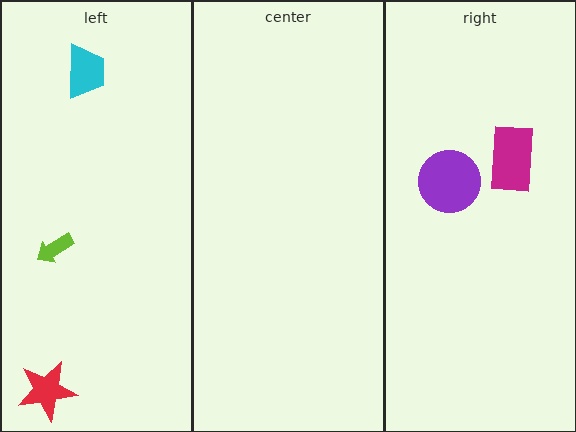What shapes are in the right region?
The magenta rectangle, the purple circle.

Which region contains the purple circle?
The right region.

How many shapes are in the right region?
2.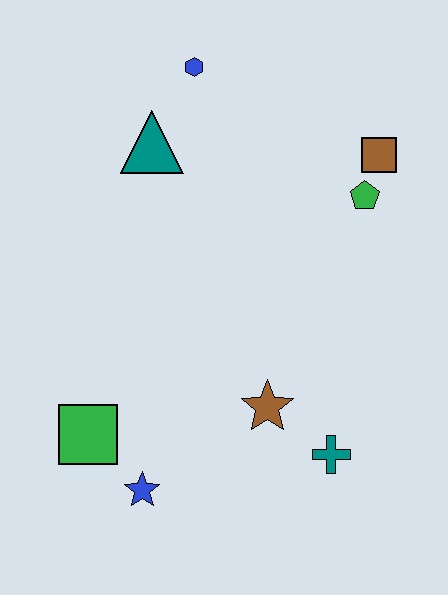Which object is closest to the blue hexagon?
The teal triangle is closest to the blue hexagon.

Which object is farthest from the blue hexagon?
The blue star is farthest from the blue hexagon.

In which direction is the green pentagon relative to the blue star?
The green pentagon is above the blue star.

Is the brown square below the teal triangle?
Yes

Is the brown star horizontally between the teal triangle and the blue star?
No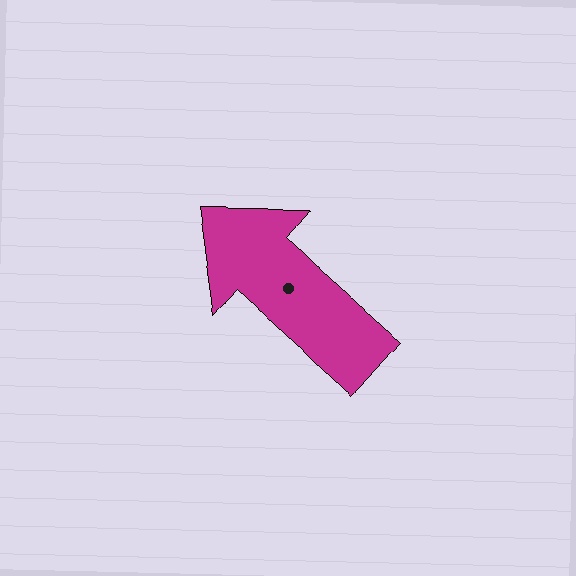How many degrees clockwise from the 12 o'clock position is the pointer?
Approximately 312 degrees.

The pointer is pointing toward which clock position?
Roughly 10 o'clock.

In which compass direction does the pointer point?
Northwest.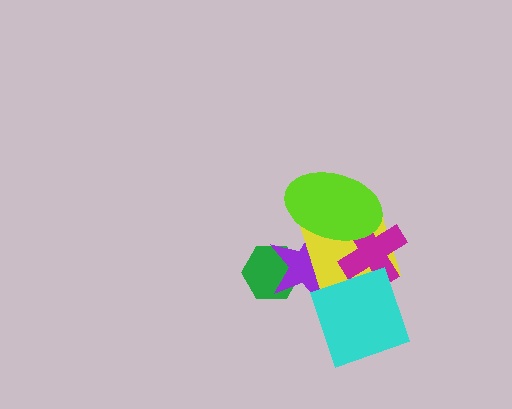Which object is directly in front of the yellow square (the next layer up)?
The magenta cross is directly in front of the yellow square.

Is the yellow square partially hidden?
Yes, it is partially covered by another shape.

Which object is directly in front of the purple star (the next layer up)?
The yellow square is directly in front of the purple star.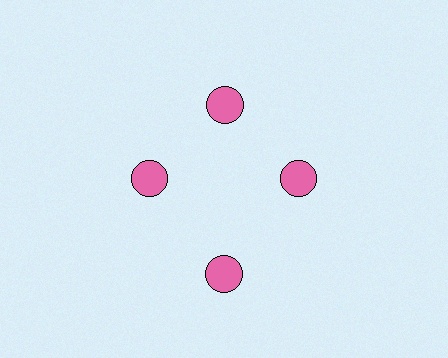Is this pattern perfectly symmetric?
No. The 4 pink circles are arranged in a ring, but one element near the 6 o'clock position is pushed outward from the center, breaking the 4-fold rotational symmetry.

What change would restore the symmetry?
The symmetry would be restored by moving it inward, back onto the ring so that all 4 circles sit at equal angles and equal distance from the center.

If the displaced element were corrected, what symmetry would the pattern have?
It would have 4-fold rotational symmetry — the pattern would map onto itself every 90 degrees.